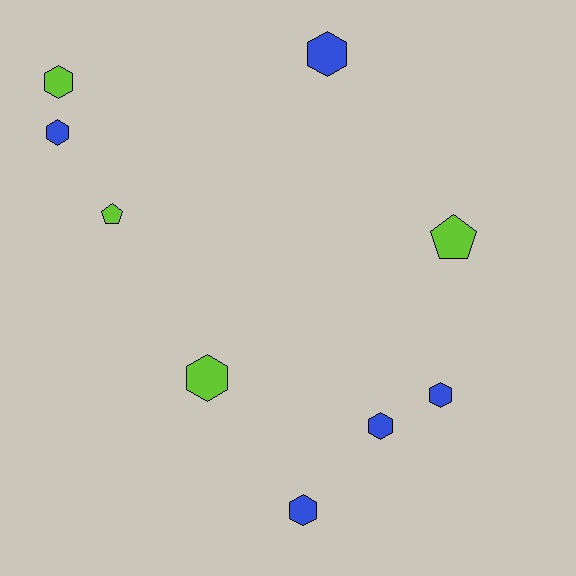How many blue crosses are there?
There are no blue crosses.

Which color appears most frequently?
Blue, with 5 objects.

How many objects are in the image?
There are 9 objects.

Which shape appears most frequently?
Hexagon, with 7 objects.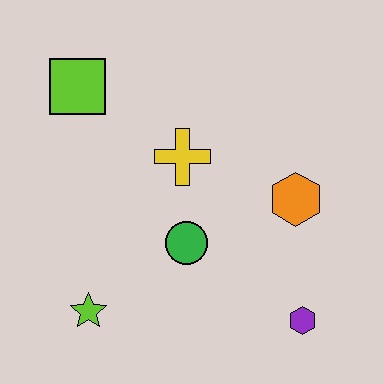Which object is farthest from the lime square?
The purple hexagon is farthest from the lime square.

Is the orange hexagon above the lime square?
No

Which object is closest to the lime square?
The yellow cross is closest to the lime square.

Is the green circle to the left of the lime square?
No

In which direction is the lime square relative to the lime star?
The lime square is above the lime star.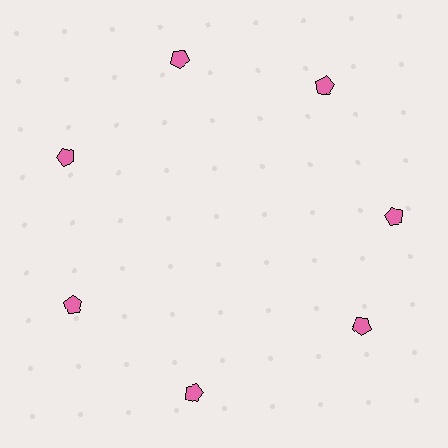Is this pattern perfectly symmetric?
No. The 7 pink pentagons are arranged in a ring, but one element near the 5 o'clock position is rotated out of alignment along the ring, breaking the 7-fold rotational symmetry.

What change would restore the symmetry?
The symmetry would be restored by rotating it back into even spacing with its neighbors so that all 7 pentagons sit at equal angles and equal distance from the center.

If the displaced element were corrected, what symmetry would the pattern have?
It would have 7-fold rotational symmetry — the pattern would map onto itself every 51 degrees.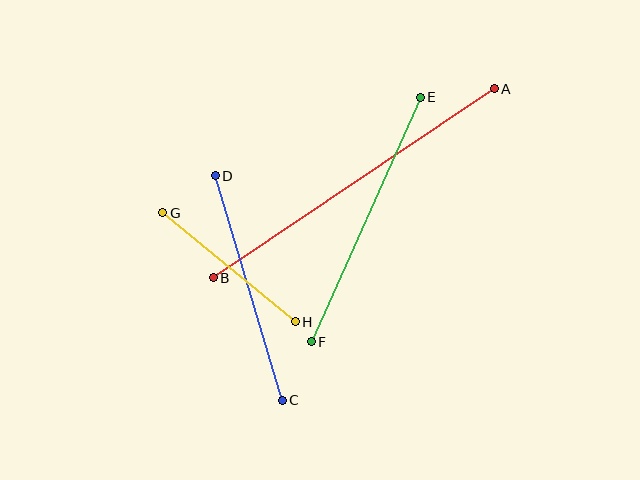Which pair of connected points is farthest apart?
Points A and B are farthest apart.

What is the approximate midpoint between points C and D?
The midpoint is at approximately (249, 288) pixels.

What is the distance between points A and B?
The distance is approximately 339 pixels.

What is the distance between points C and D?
The distance is approximately 234 pixels.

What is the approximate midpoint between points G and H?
The midpoint is at approximately (229, 267) pixels.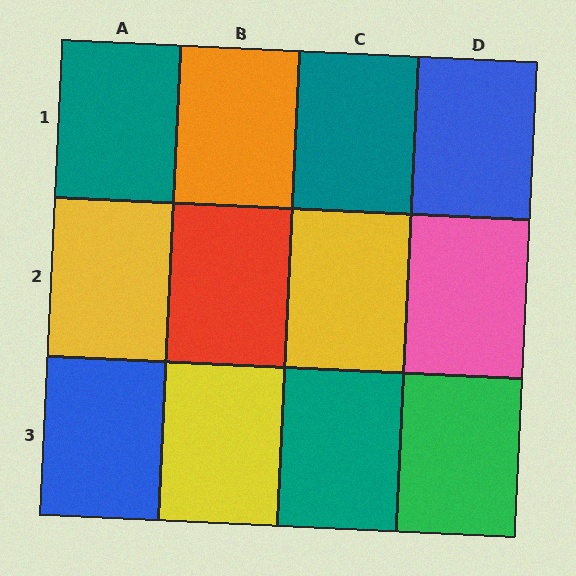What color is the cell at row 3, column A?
Blue.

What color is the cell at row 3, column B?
Yellow.